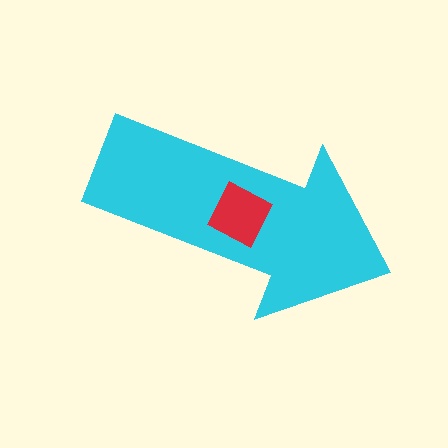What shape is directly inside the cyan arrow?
The red diamond.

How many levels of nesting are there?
2.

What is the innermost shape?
The red diamond.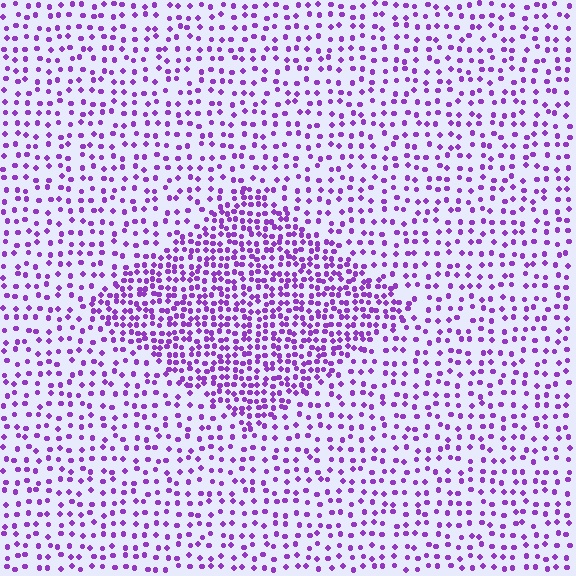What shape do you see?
I see a diamond.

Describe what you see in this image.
The image contains small purple elements arranged at two different densities. A diamond-shaped region is visible where the elements are more densely packed than the surrounding area.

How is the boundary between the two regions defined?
The boundary is defined by a change in element density (approximately 2.1x ratio). All elements are the same color, size, and shape.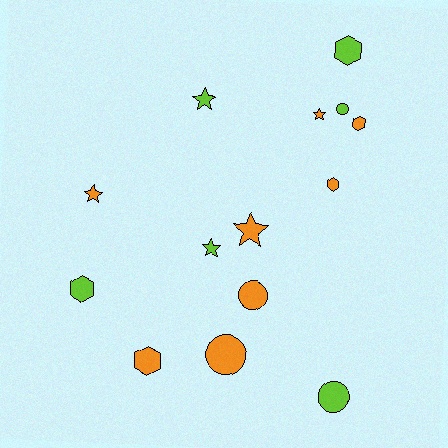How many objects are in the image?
There are 14 objects.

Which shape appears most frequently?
Hexagon, with 5 objects.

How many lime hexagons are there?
There are 2 lime hexagons.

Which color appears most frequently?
Orange, with 8 objects.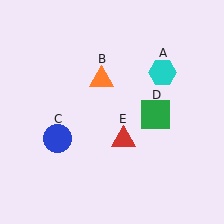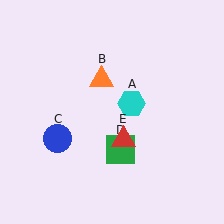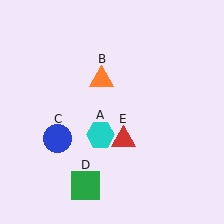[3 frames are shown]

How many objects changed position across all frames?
2 objects changed position: cyan hexagon (object A), green square (object D).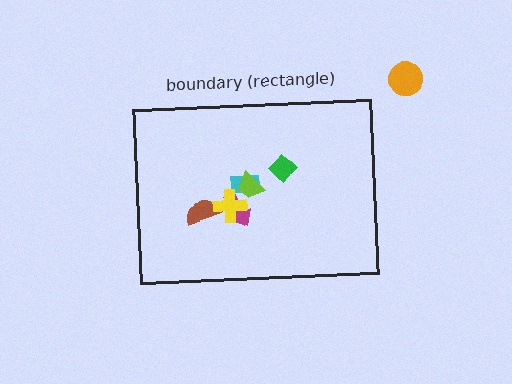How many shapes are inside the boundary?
6 inside, 1 outside.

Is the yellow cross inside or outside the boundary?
Inside.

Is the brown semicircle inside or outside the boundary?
Inside.